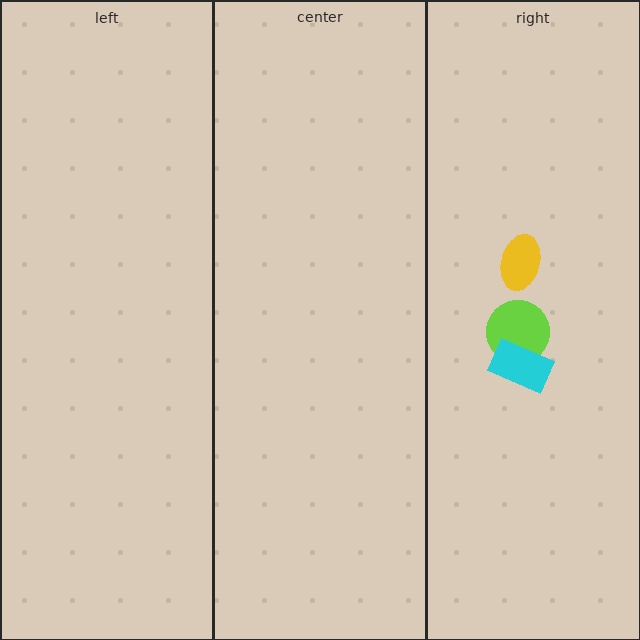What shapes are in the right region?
The lime circle, the cyan rectangle, the yellow ellipse.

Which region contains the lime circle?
The right region.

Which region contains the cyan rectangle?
The right region.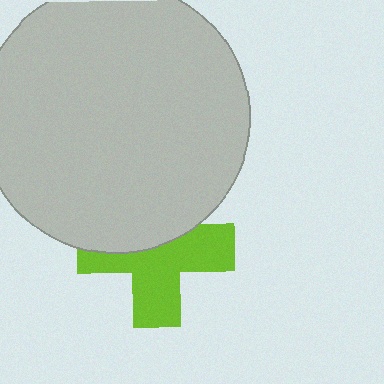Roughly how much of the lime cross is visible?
About half of it is visible (roughly 58%).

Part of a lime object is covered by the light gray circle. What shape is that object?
It is a cross.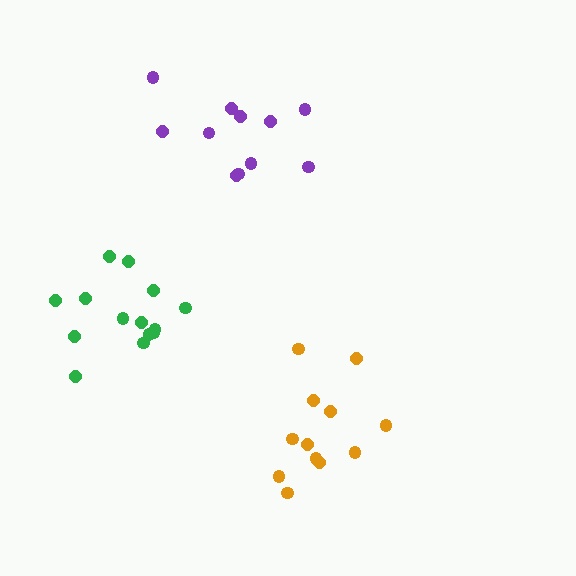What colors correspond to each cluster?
The clusters are colored: orange, green, purple.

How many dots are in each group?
Group 1: 12 dots, Group 2: 14 dots, Group 3: 11 dots (37 total).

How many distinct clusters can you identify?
There are 3 distinct clusters.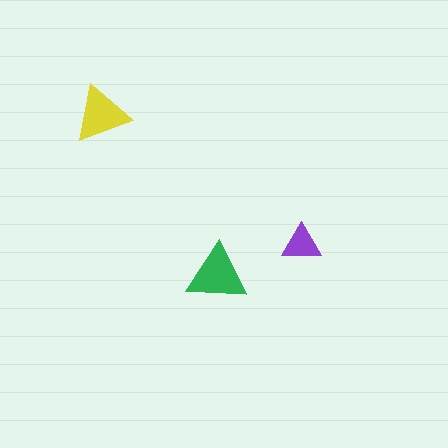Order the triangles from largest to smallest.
the green one, the yellow one, the purple one.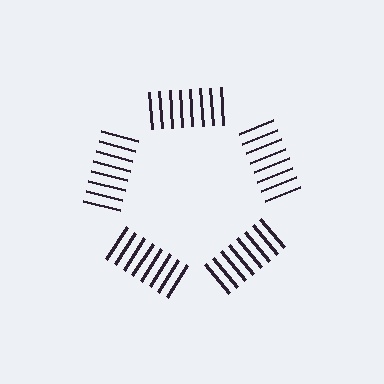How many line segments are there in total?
40 — 8 along each of the 5 edges.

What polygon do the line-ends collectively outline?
An illusory pentagon — the line segments terminate on its edges but no continuous stroke is drawn.